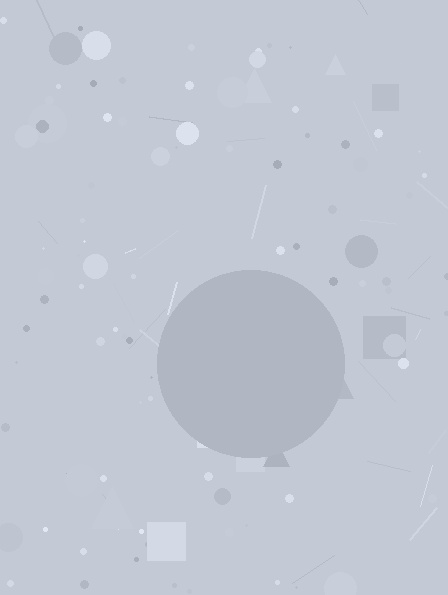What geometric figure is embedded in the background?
A circle is embedded in the background.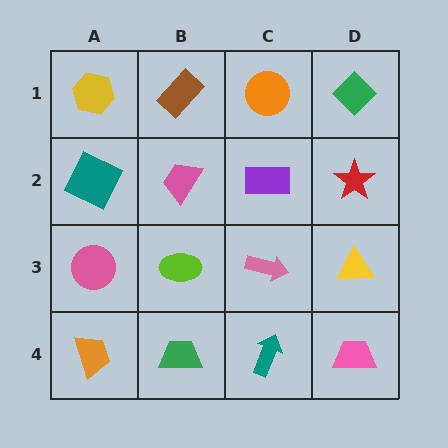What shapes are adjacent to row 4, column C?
A pink arrow (row 3, column C), a green trapezoid (row 4, column B), a pink trapezoid (row 4, column D).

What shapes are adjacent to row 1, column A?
A teal square (row 2, column A), a brown rectangle (row 1, column B).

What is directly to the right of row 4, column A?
A green trapezoid.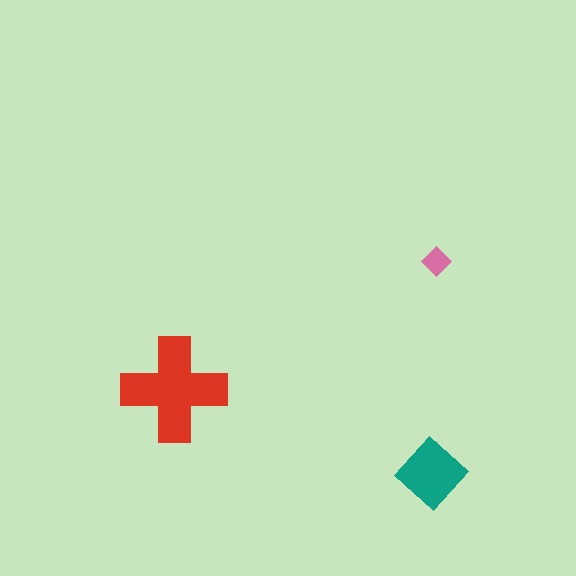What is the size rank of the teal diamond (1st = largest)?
2nd.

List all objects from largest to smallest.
The red cross, the teal diamond, the pink diamond.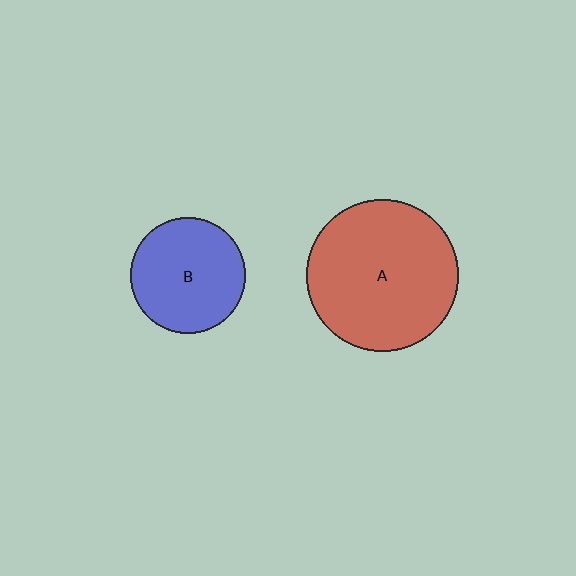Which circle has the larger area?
Circle A (red).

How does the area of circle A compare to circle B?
Approximately 1.7 times.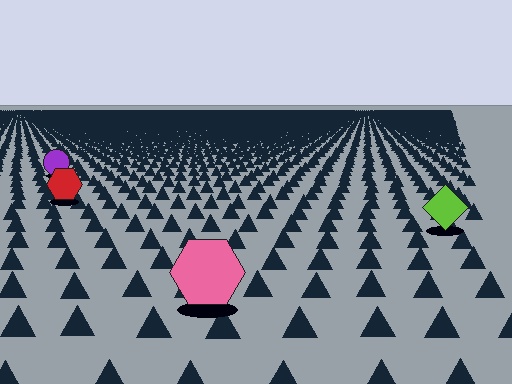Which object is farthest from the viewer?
The purple circle is farthest from the viewer. It appears smaller and the ground texture around it is denser.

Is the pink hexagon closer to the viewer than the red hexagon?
Yes. The pink hexagon is closer — you can tell from the texture gradient: the ground texture is coarser near it.